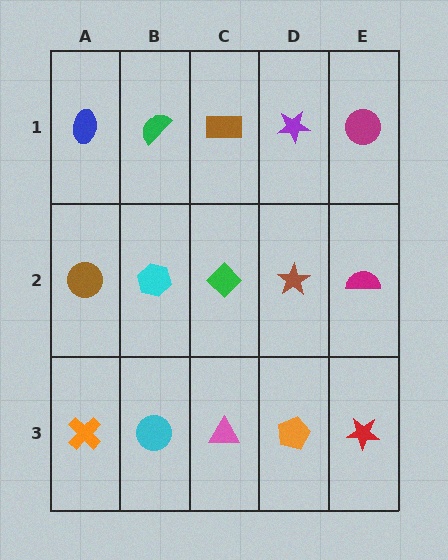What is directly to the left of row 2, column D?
A green diamond.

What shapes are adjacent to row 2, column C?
A brown rectangle (row 1, column C), a pink triangle (row 3, column C), a cyan hexagon (row 2, column B), a brown star (row 2, column D).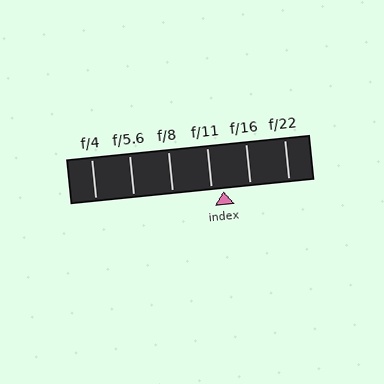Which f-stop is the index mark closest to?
The index mark is closest to f/11.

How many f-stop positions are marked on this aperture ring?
There are 6 f-stop positions marked.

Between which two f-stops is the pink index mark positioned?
The index mark is between f/11 and f/16.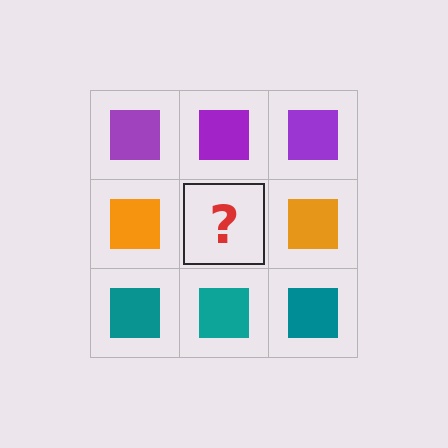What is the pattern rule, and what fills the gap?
The rule is that each row has a consistent color. The gap should be filled with an orange square.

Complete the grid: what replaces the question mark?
The question mark should be replaced with an orange square.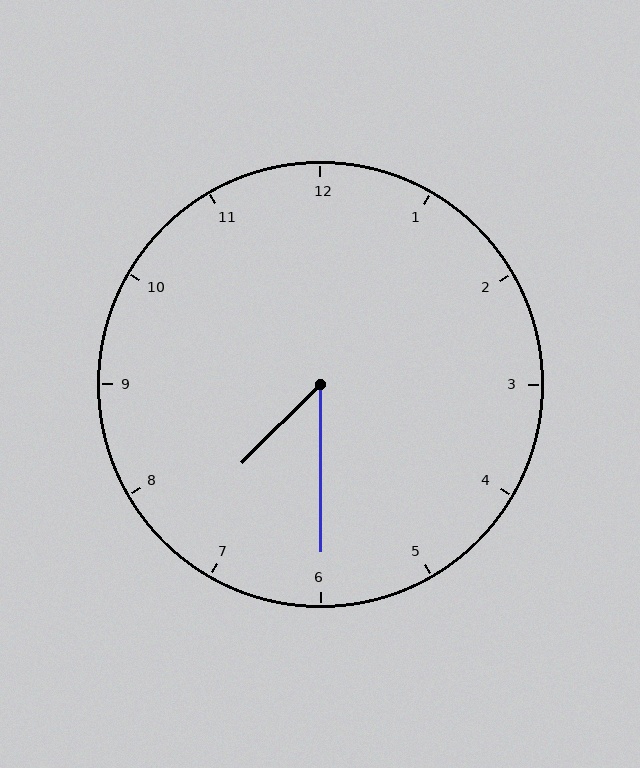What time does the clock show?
7:30.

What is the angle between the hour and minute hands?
Approximately 45 degrees.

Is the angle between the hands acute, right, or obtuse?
It is acute.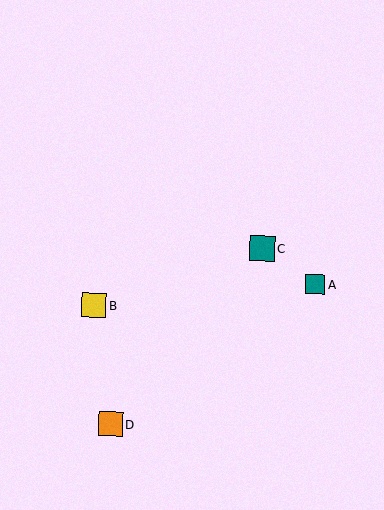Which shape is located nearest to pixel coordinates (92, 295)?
The yellow square (labeled B) at (94, 305) is nearest to that location.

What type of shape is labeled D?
Shape D is an orange square.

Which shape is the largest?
The teal square (labeled C) is the largest.